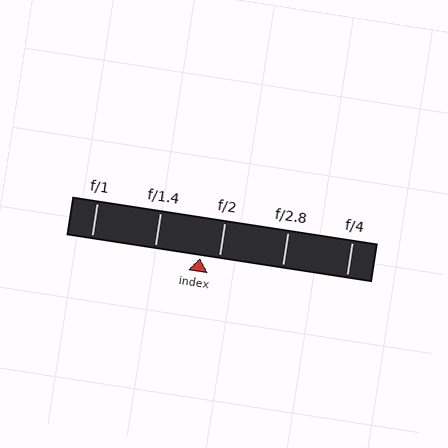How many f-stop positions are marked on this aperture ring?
There are 5 f-stop positions marked.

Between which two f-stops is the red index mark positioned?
The index mark is between f/1.4 and f/2.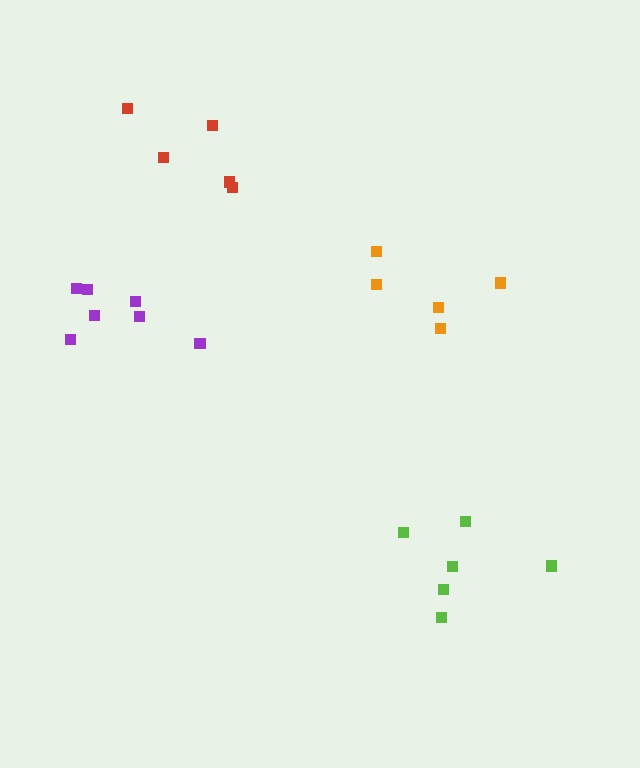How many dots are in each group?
Group 1: 6 dots, Group 2: 7 dots, Group 3: 5 dots, Group 4: 5 dots (23 total).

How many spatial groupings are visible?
There are 4 spatial groupings.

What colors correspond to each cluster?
The clusters are colored: lime, purple, orange, red.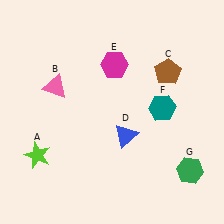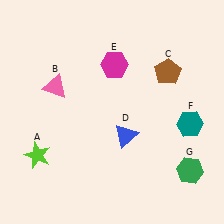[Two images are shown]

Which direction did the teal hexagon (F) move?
The teal hexagon (F) moved right.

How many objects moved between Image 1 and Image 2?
1 object moved between the two images.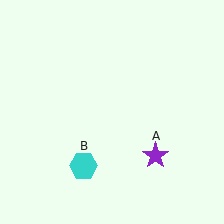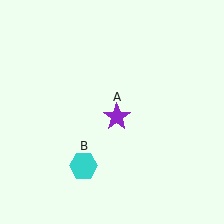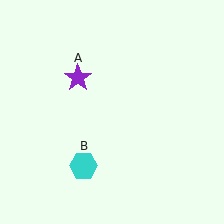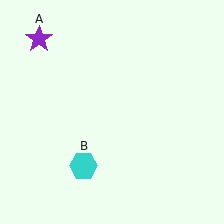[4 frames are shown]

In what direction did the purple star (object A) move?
The purple star (object A) moved up and to the left.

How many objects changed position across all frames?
1 object changed position: purple star (object A).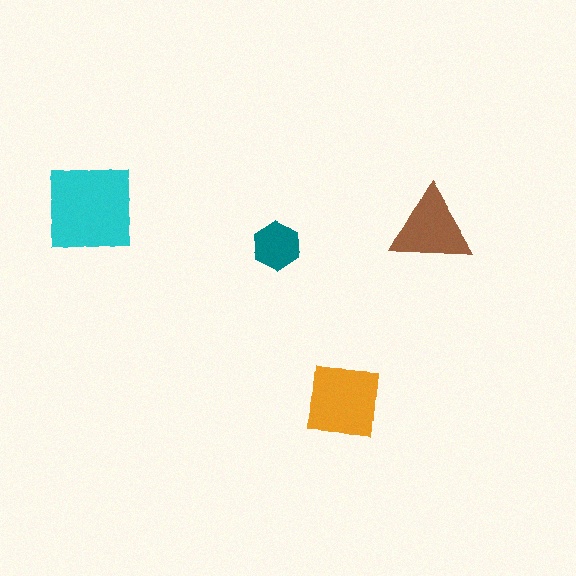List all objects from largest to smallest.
The cyan square, the orange square, the brown triangle, the teal hexagon.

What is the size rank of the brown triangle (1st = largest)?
3rd.